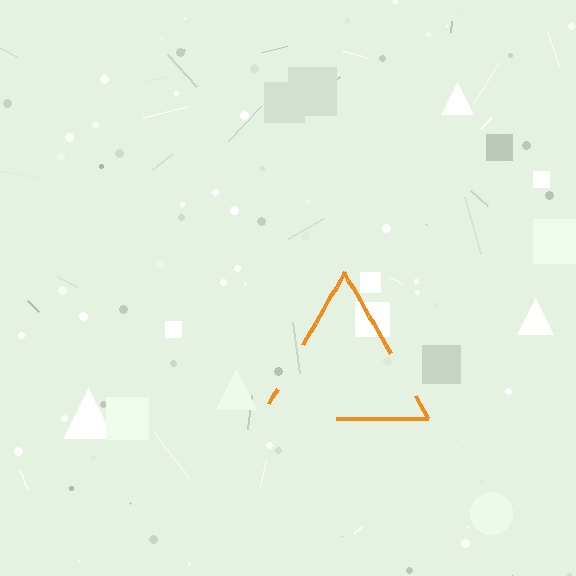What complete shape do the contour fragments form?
The contour fragments form a triangle.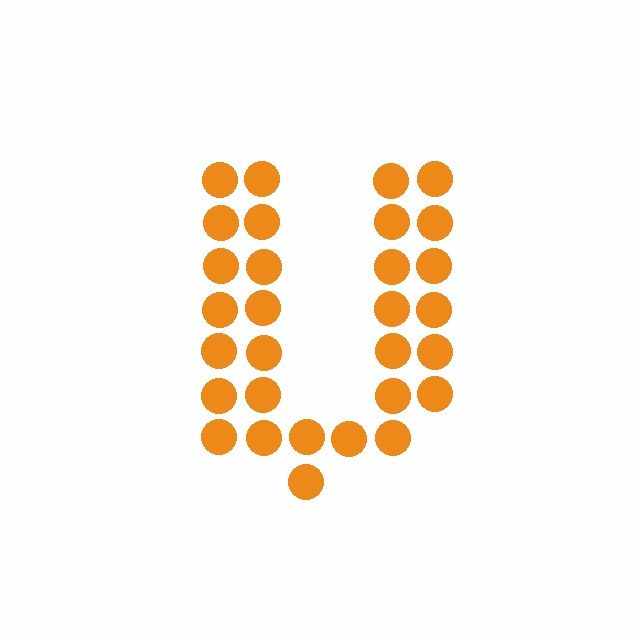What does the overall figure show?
The overall figure shows the letter U.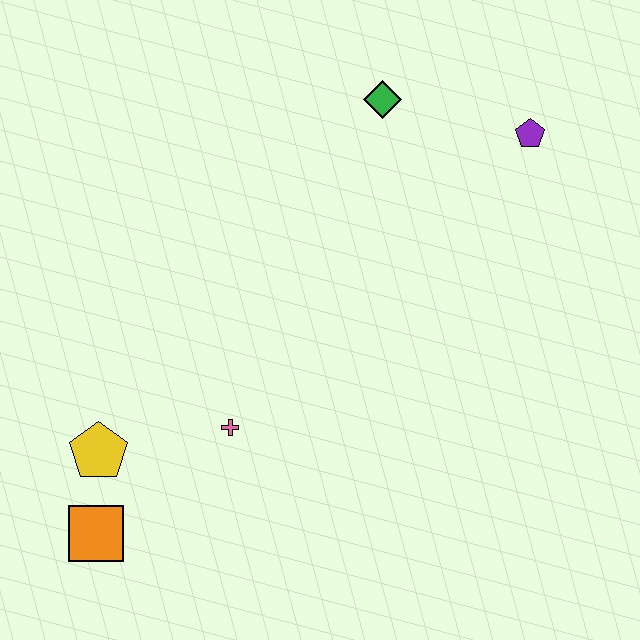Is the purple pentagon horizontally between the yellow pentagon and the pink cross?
No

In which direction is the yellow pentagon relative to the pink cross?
The yellow pentagon is to the left of the pink cross.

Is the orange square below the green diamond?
Yes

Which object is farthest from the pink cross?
The purple pentagon is farthest from the pink cross.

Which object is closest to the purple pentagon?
The green diamond is closest to the purple pentagon.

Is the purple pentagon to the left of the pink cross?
No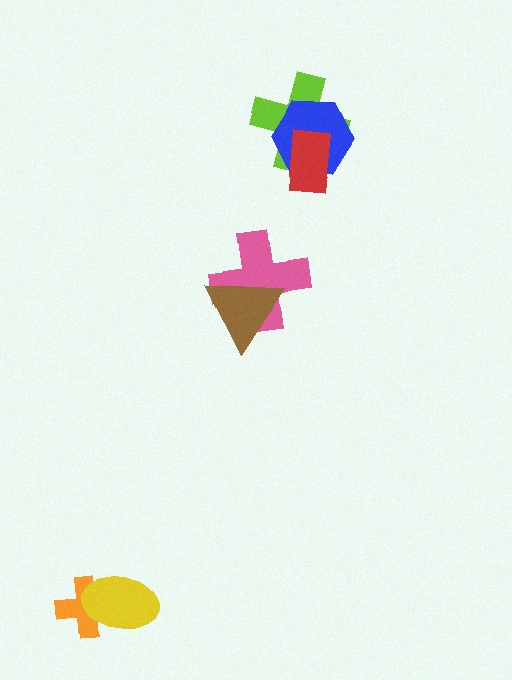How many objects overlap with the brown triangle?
1 object overlaps with the brown triangle.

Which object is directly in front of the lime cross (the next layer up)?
The blue hexagon is directly in front of the lime cross.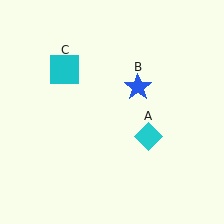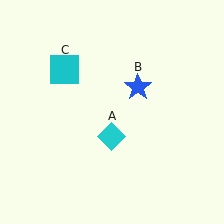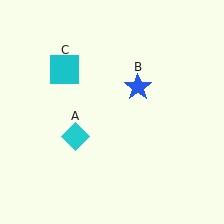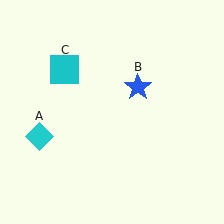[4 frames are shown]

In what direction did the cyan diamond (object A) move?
The cyan diamond (object A) moved left.